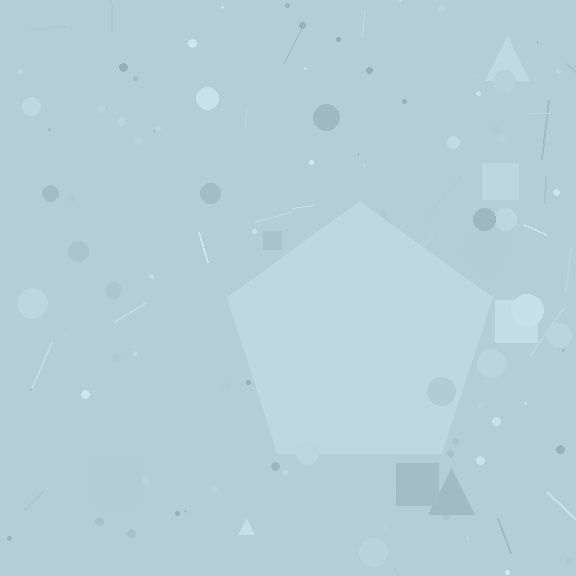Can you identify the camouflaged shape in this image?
The camouflaged shape is a pentagon.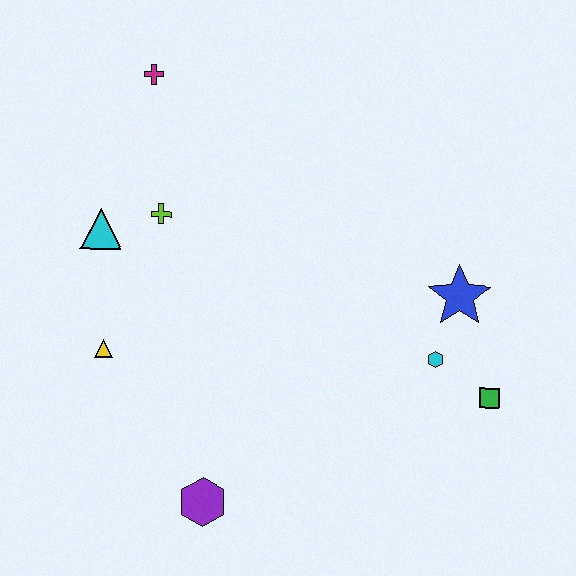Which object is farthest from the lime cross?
The green square is farthest from the lime cross.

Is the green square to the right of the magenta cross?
Yes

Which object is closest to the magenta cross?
The lime cross is closest to the magenta cross.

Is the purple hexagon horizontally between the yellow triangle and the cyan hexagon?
Yes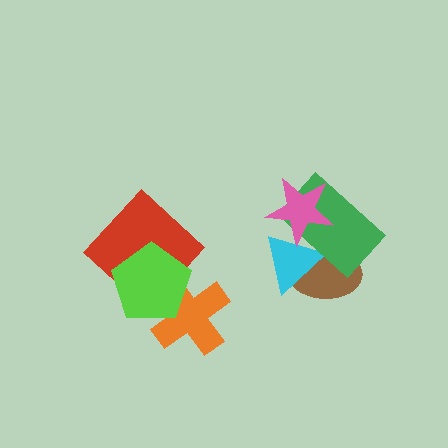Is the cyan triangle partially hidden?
Yes, it is partially covered by another shape.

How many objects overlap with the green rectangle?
3 objects overlap with the green rectangle.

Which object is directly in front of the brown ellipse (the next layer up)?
The cyan triangle is directly in front of the brown ellipse.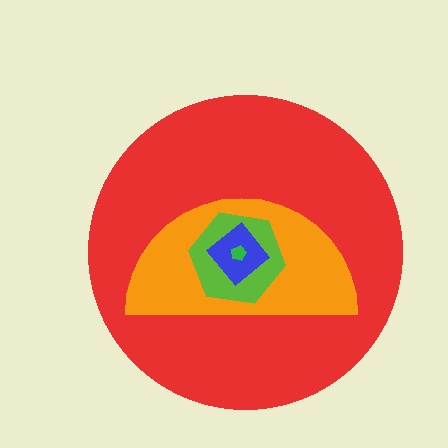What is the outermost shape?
The red circle.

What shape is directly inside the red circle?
The orange semicircle.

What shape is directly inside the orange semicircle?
The lime hexagon.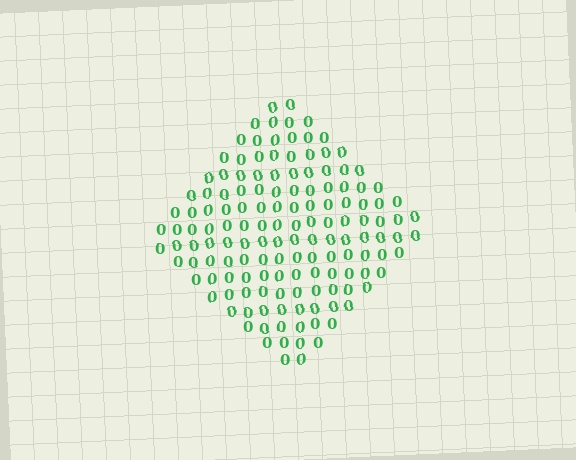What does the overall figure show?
The overall figure shows a diamond.